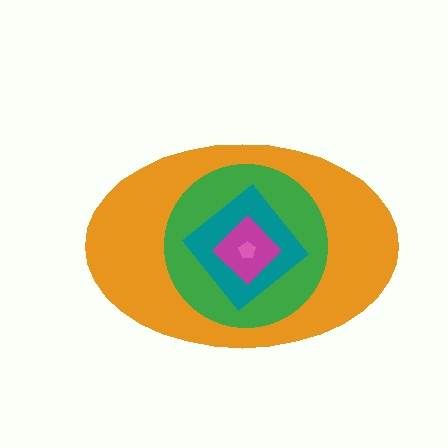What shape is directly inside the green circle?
The teal diamond.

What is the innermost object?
The pink pentagon.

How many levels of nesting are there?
5.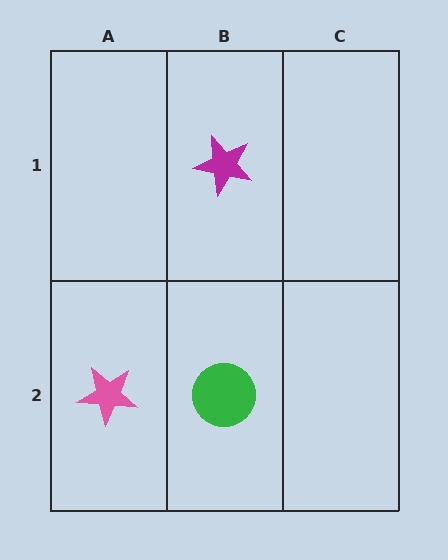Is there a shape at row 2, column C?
No, that cell is empty.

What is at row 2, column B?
A green circle.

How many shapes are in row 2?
2 shapes.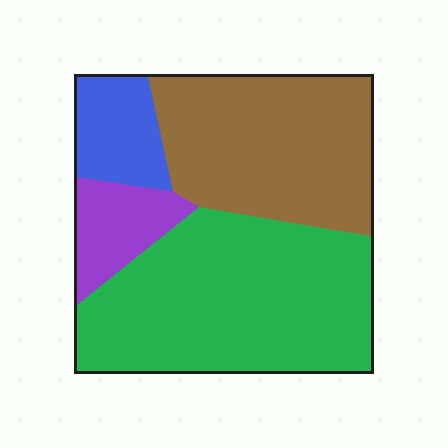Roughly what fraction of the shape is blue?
Blue covers around 10% of the shape.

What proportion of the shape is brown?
Brown covers around 35% of the shape.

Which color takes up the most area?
Green, at roughly 45%.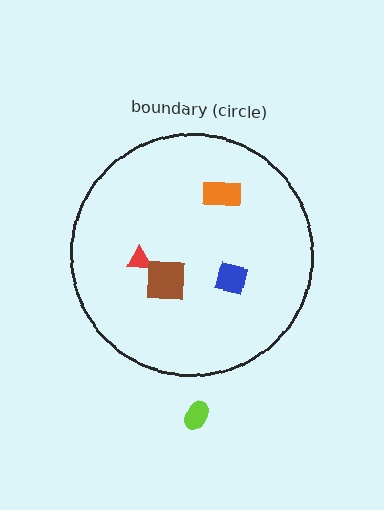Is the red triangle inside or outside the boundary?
Inside.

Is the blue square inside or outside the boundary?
Inside.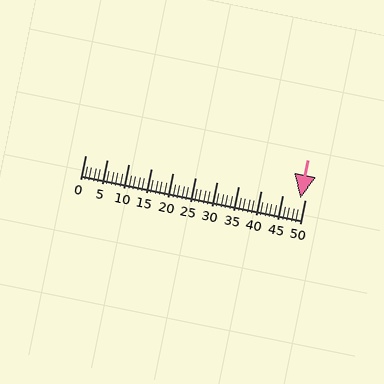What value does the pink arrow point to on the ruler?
The pink arrow points to approximately 49.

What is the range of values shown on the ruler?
The ruler shows values from 0 to 50.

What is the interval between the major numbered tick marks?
The major tick marks are spaced 5 units apart.